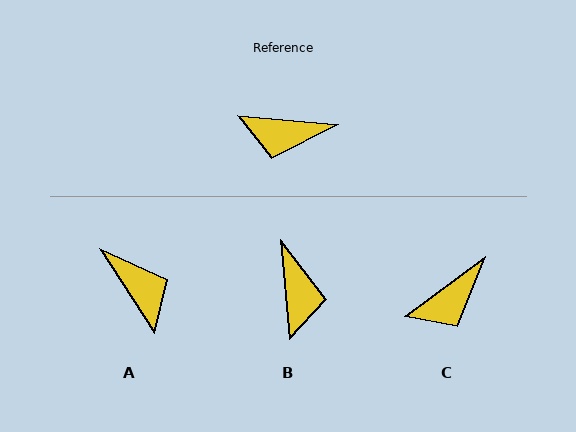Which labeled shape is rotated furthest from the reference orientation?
A, about 128 degrees away.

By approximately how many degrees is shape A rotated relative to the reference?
Approximately 128 degrees counter-clockwise.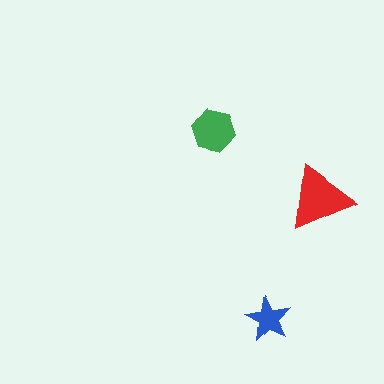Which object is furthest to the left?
The green hexagon is leftmost.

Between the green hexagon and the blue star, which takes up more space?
The green hexagon.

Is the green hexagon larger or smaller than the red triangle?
Smaller.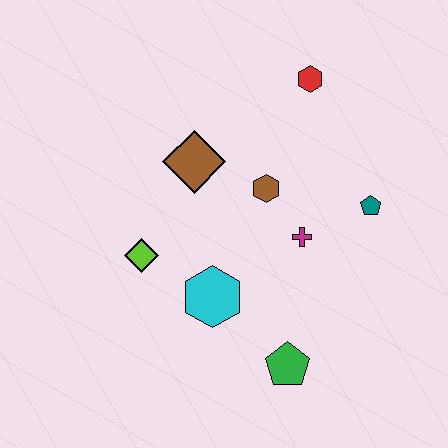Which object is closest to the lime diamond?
The cyan hexagon is closest to the lime diamond.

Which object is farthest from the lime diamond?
The red hexagon is farthest from the lime diamond.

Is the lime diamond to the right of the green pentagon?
No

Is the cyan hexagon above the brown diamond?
No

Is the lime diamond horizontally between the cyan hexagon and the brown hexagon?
No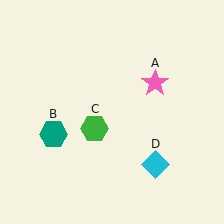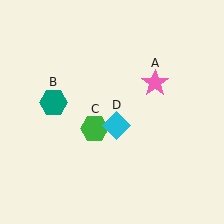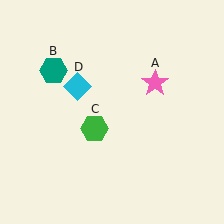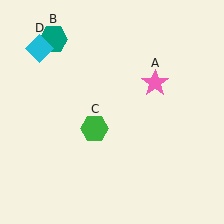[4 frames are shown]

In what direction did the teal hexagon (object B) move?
The teal hexagon (object B) moved up.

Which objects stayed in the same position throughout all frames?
Pink star (object A) and green hexagon (object C) remained stationary.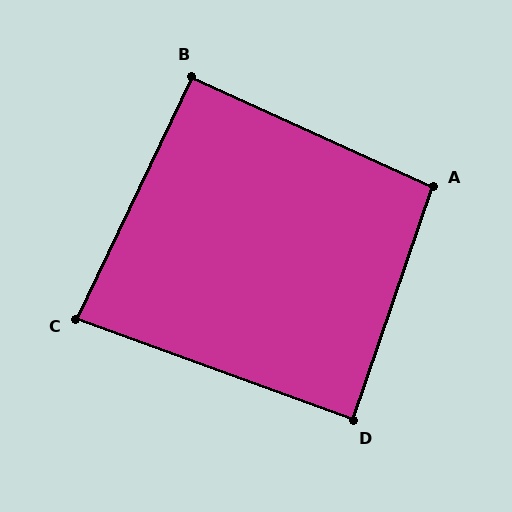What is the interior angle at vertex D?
Approximately 89 degrees (approximately right).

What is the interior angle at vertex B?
Approximately 91 degrees (approximately right).